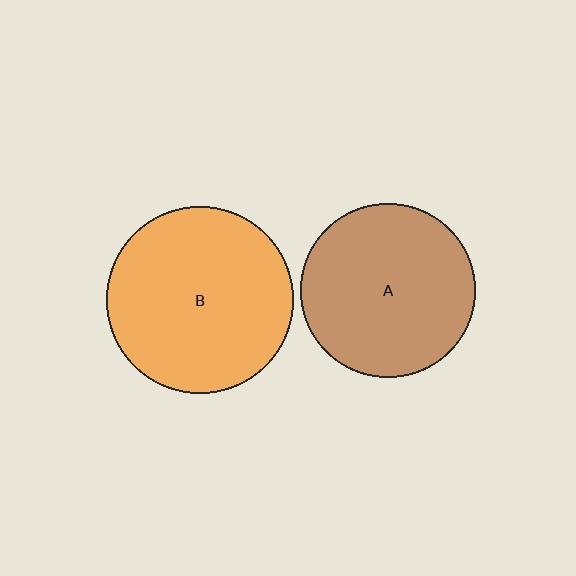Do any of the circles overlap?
No, none of the circles overlap.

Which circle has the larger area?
Circle B (orange).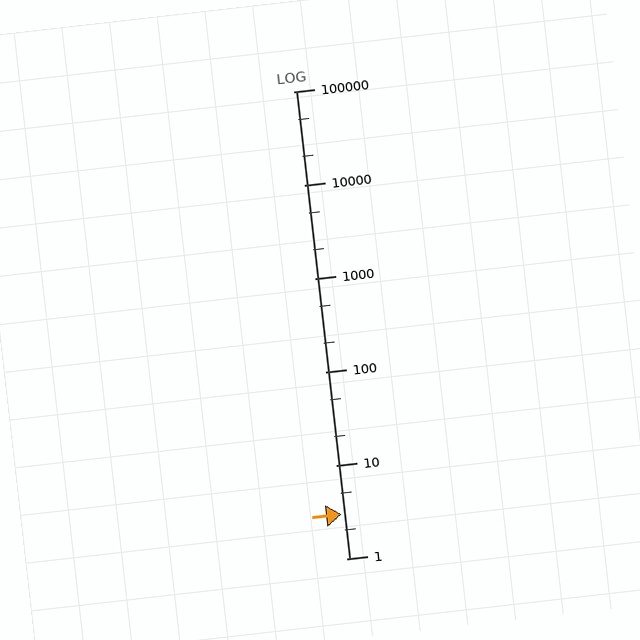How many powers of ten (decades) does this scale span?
The scale spans 5 decades, from 1 to 100000.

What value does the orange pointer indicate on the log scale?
The pointer indicates approximately 3.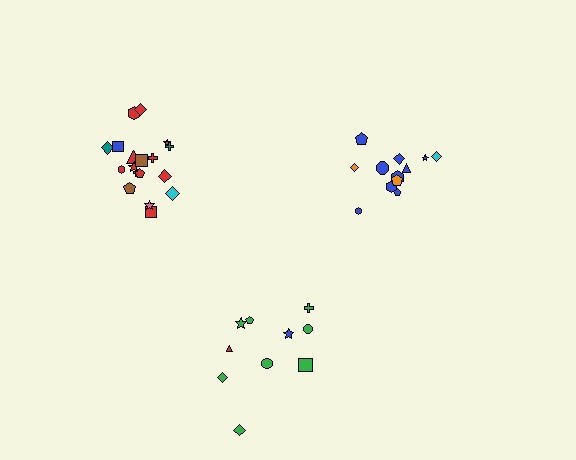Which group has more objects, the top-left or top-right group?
The top-left group.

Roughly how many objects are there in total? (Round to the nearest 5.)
Roughly 40 objects in total.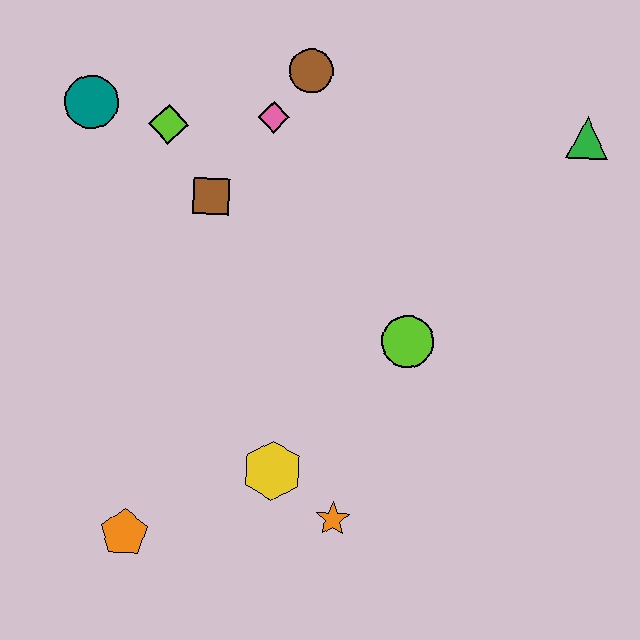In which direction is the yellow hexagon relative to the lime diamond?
The yellow hexagon is below the lime diamond.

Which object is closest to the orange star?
The yellow hexagon is closest to the orange star.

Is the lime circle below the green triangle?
Yes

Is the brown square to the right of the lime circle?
No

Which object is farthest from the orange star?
The teal circle is farthest from the orange star.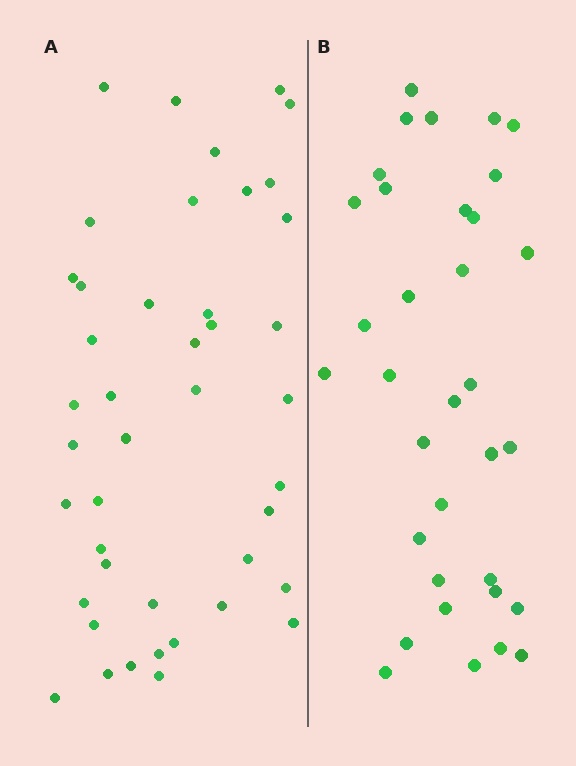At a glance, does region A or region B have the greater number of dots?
Region A (the left region) has more dots.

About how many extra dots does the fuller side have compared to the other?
Region A has roughly 8 or so more dots than region B.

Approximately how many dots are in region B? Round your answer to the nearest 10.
About 30 dots. (The exact count is 34, which rounds to 30.)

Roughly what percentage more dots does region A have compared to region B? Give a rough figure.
About 25% more.